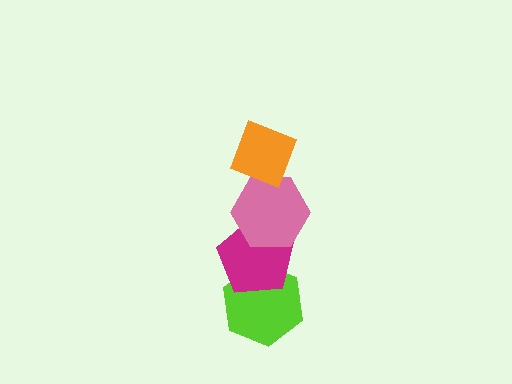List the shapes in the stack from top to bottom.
From top to bottom: the orange diamond, the pink hexagon, the magenta pentagon, the lime hexagon.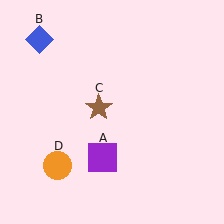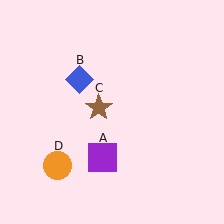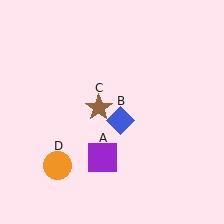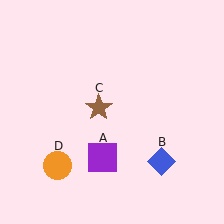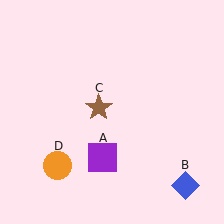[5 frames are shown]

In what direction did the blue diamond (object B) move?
The blue diamond (object B) moved down and to the right.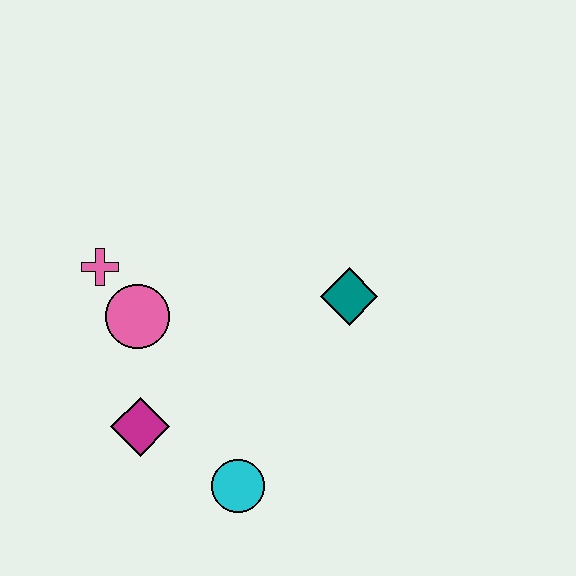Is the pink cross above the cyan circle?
Yes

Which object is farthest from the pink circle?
The teal diamond is farthest from the pink circle.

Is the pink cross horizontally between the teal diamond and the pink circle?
No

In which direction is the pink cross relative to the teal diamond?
The pink cross is to the left of the teal diamond.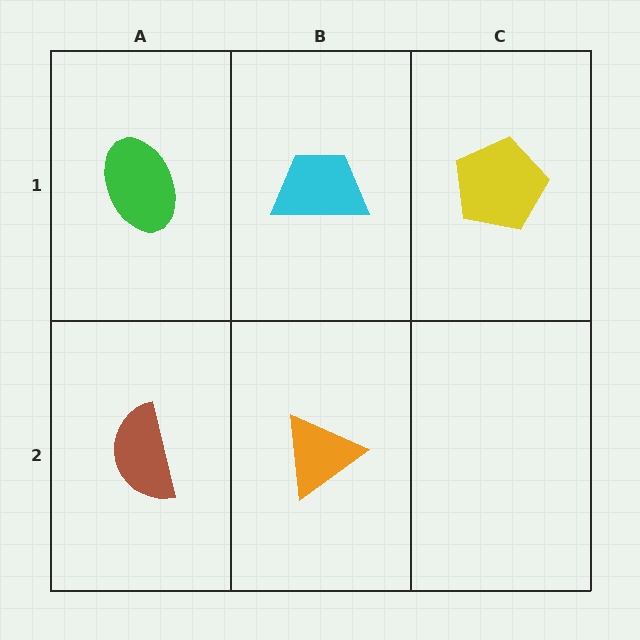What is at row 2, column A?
A brown semicircle.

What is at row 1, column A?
A green ellipse.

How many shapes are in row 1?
3 shapes.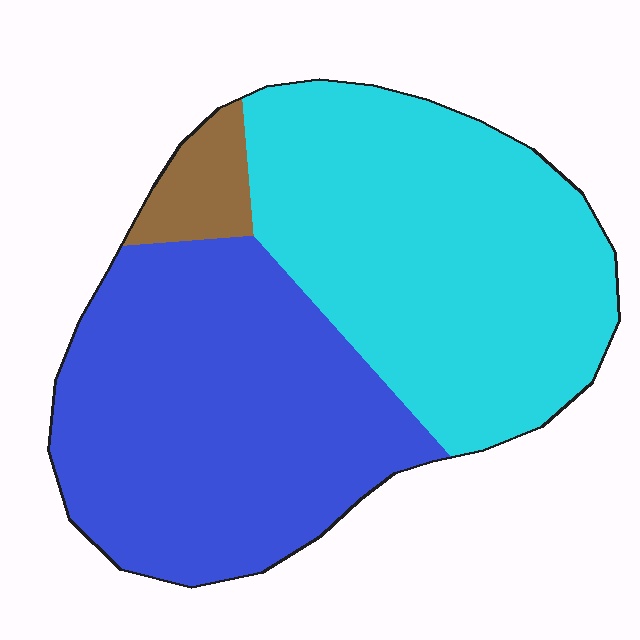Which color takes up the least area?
Brown, at roughly 5%.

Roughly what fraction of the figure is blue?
Blue covers 47% of the figure.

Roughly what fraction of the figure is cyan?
Cyan covers roughly 50% of the figure.